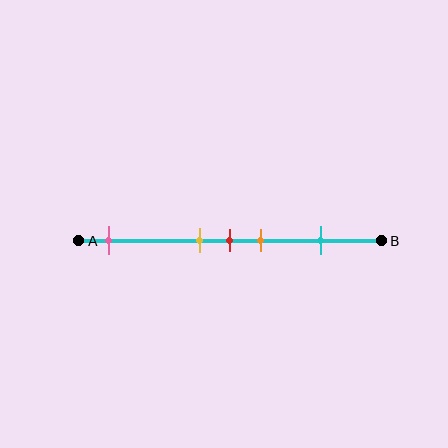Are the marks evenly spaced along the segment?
No, the marks are not evenly spaced.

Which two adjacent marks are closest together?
The yellow and red marks are the closest adjacent pair.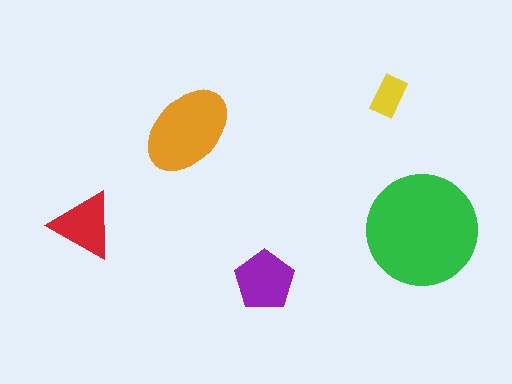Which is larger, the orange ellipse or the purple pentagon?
The orange ellipse.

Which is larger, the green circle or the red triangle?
The green circle.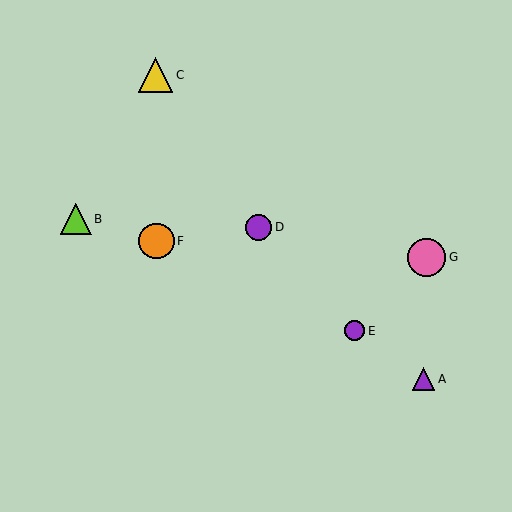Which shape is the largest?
The pink circle (labeled G) is the largest.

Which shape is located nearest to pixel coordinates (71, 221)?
The lime triangle (labeled B) at (76, 219) is nearest to that location.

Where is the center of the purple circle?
The center of the purple circle is at (259, 227).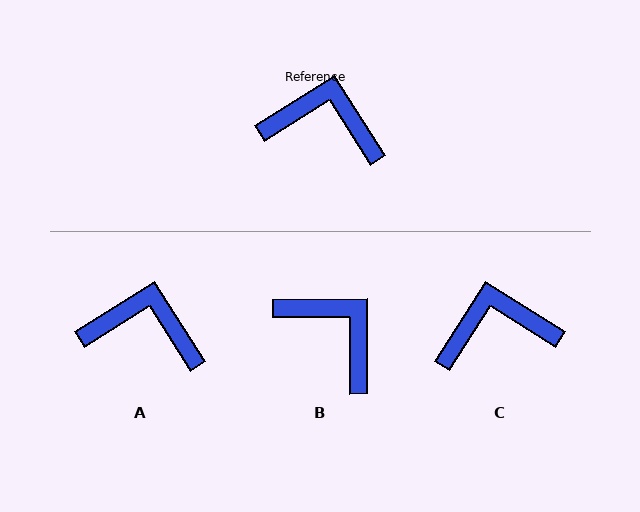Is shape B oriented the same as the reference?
No, it is off by about 32 degrees.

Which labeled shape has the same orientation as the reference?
A.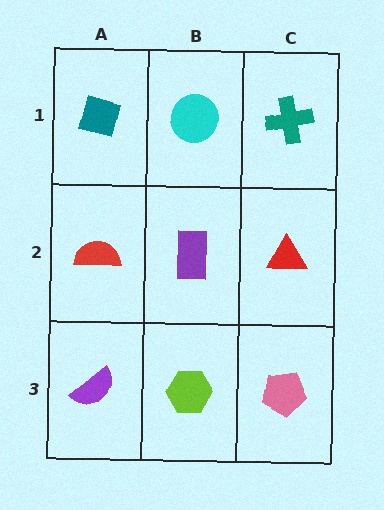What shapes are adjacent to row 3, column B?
A purple rectangle (row 2, column B), a purple semicircle (row 3, column A), a pink pentagon (row 3, column C).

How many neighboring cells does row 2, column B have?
4.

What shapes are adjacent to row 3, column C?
A red triangle (row 2, column C), a lime hexagon (row 3, column B).